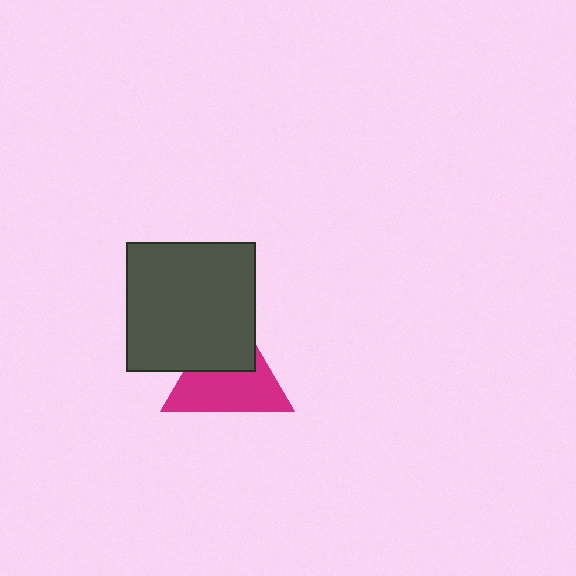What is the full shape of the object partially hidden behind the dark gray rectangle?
The partially hidden object is a magenta triangle.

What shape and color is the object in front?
The object in front is a dark gray rectangle.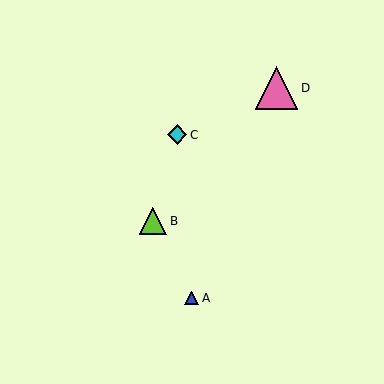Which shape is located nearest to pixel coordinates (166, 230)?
The lime triangle (labeled B) at (153, 221) is nearest to that location.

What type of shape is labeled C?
Shape C is a cyan diamond.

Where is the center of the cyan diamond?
The center of the cyan diamond is at (177, 135).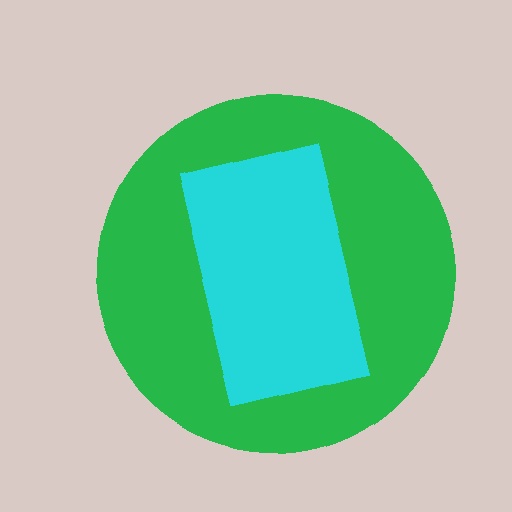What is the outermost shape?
The green circle.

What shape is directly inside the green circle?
The cyan rectangle.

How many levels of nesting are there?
2.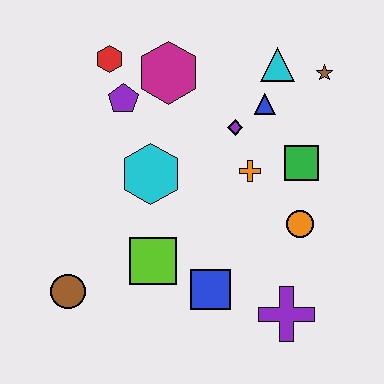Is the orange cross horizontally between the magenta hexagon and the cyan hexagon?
No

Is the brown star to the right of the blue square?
Yes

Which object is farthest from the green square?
The brown circle is farthest from the green square.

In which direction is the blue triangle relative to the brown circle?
The blue triangle is to the right of the brown circle.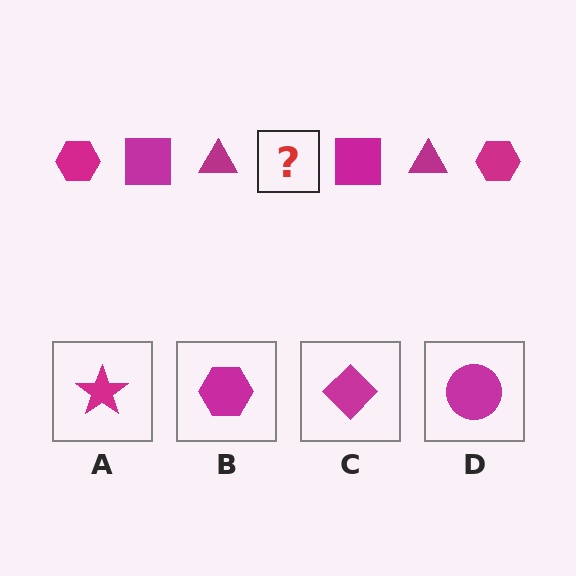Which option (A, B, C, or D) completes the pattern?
B.